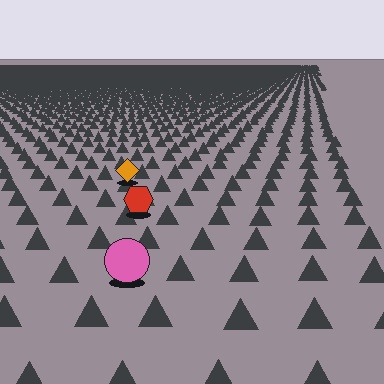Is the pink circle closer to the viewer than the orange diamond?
Yes. The pink circle is closer — you can tell from the texture gradient: the ground texture is coarser near it.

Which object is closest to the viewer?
The pink circle is closest. The texture marks near it are larger and more spread out.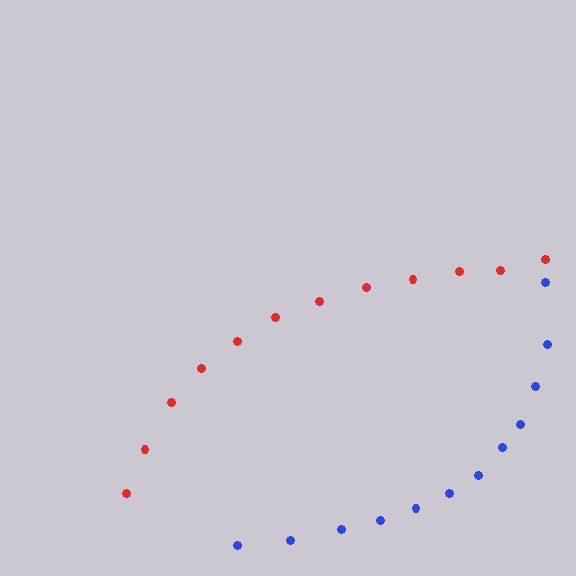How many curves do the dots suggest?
There are 2 distinct paths.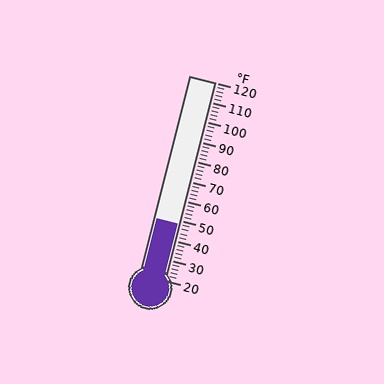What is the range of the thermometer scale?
The thermometer scale ranges from 20°F to 120°F.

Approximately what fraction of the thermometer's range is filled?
The thermometer is filled to approximately 30% of its range.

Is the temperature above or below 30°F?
The temperature is above 30°F.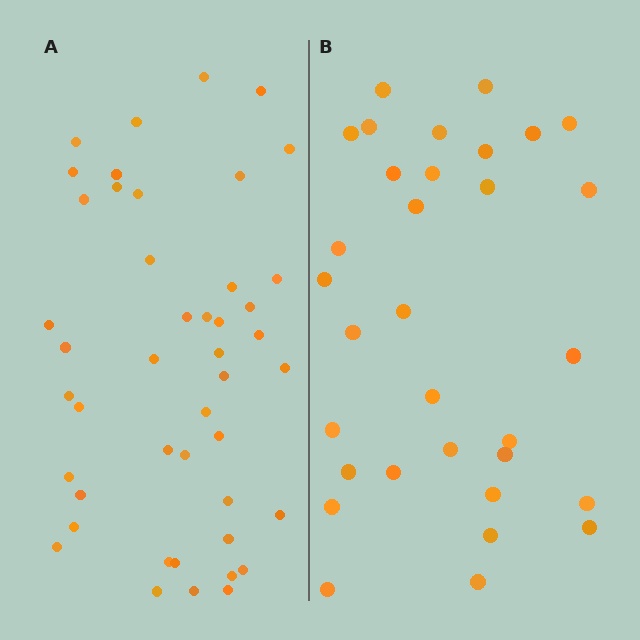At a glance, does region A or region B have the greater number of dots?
Region A (the left region) has more dots.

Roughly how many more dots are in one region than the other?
Region A has approximately 15 more dots than region B.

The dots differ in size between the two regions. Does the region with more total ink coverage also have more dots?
No. Region B has more total ink coverage because its dots are larger, but region A actually contains more individual dots. Total area can be misleading — the number of items is what matters here.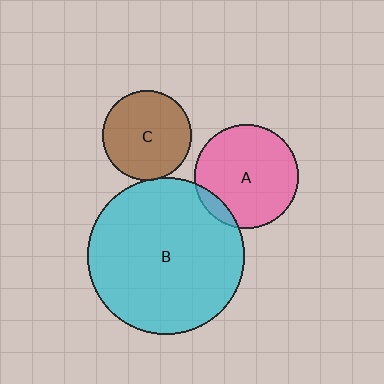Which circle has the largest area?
Circle B (cyan).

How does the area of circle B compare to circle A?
Approximately 2.3 times.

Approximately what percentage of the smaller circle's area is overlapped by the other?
Approximately 5%.